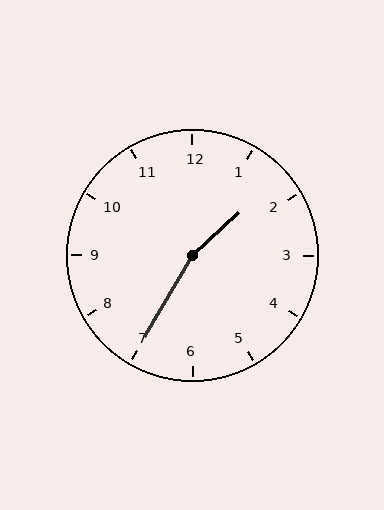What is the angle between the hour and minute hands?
Approximately 162 degrees.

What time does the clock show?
1:35.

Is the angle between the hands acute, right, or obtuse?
It is obtuse.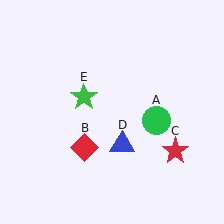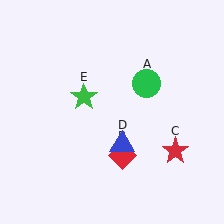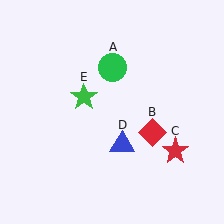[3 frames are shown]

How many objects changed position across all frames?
2 objects changed position: green circle (object A), red diamond (object B).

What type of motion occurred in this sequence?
The green circle (object A), red diamond (object B) rotated counterclockwise around the center of the scene.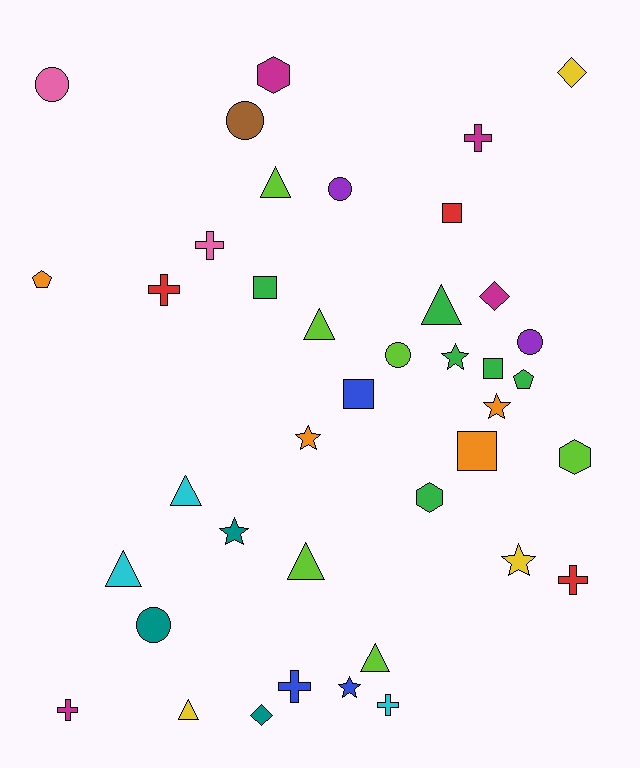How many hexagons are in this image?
There are 3 hexagons.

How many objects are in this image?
There are 40 objects.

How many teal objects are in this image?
There are 3 teal objects.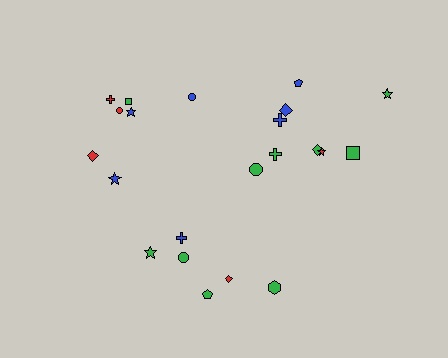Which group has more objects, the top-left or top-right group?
The top-right group.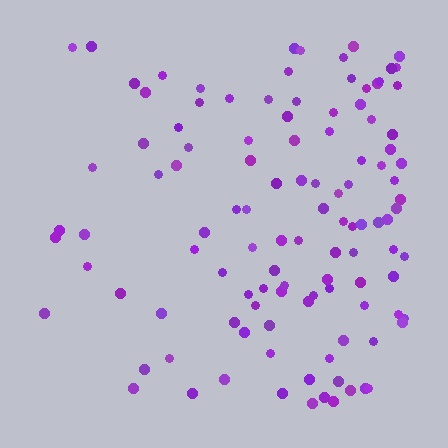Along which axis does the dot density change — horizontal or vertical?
Horizontal.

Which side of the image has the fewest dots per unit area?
The left.